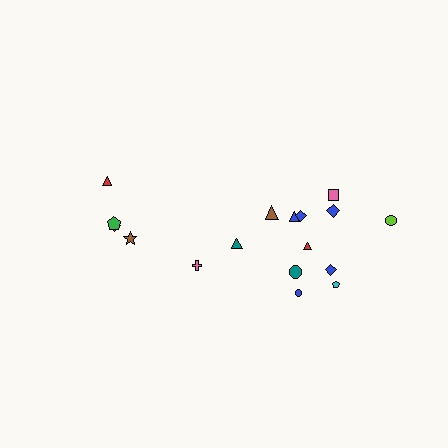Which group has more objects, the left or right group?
The right group.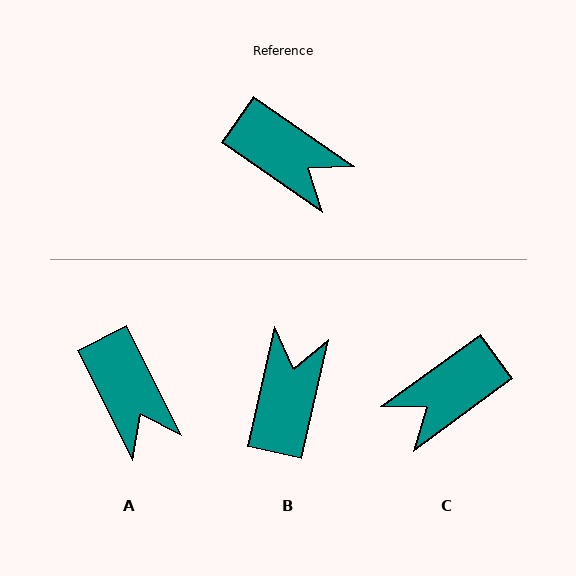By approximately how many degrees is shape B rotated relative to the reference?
Approximately 112 degrees counter-clockwise.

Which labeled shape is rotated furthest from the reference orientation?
B, about 112 degrees away.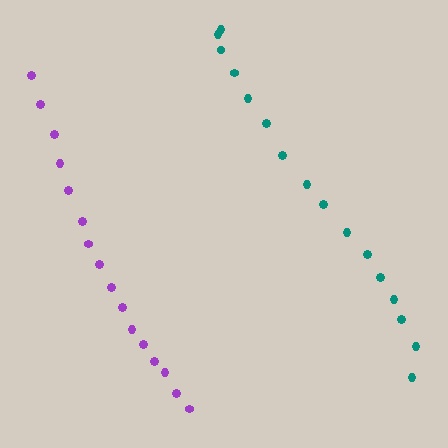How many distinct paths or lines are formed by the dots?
There are 2 distinct paths.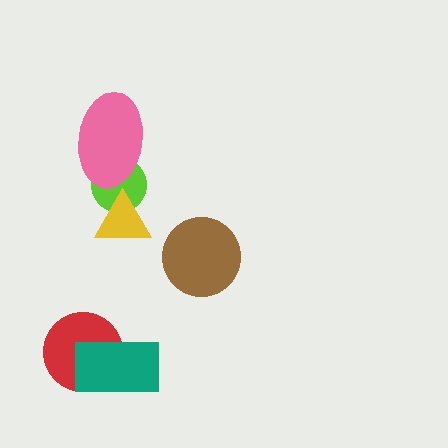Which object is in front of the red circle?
The teal rectangle is in front of the red circle.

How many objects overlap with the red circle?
1 object overlaps with the red circle.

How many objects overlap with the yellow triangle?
1 object overlaps with the yellow triangle.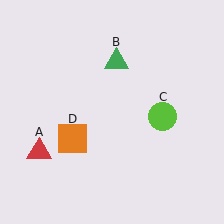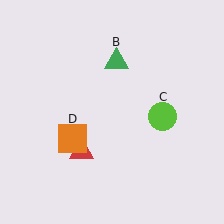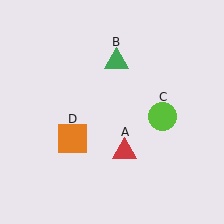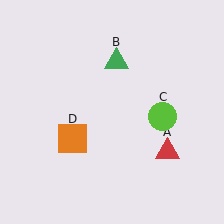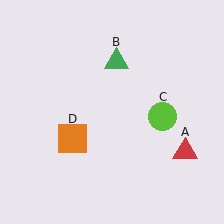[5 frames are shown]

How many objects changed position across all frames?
1 object changed position: red triangle (object A).